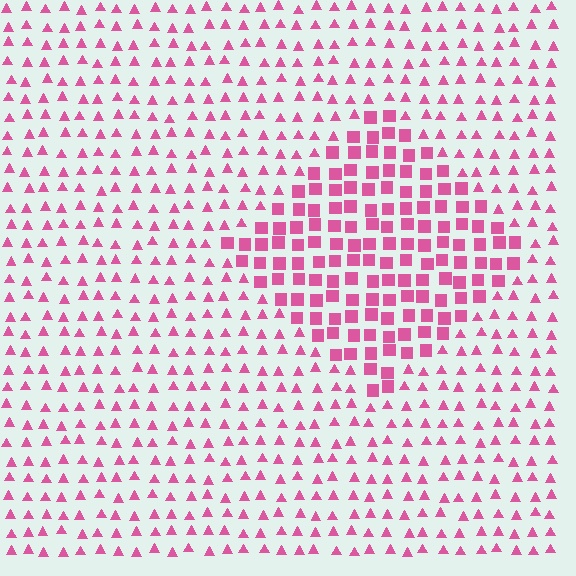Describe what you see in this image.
The image is filled with small pink elements arranged in a uniform grid. A diamond-shaped region contains squares, while the surrounding area contains triangles. The boundary is defined purely by the change in element shape.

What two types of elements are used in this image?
The image uses squares inside the diamond region and triangles outside it.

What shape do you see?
I see a diamond.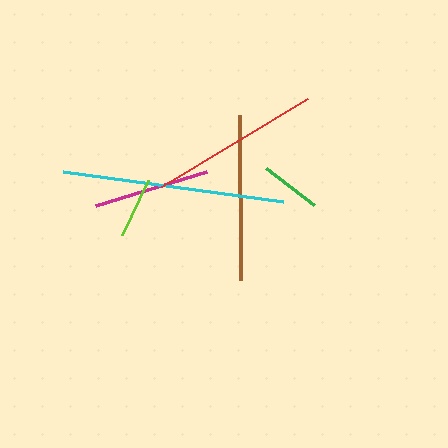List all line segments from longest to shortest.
From longest to shortest: cyan, red, brown, magenta, green, lime.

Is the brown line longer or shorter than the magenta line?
The brown line is longer than the magenta line.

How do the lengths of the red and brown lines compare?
The red and brown lines are approximately the same length.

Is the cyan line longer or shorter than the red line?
The cyan line is longer than the red line.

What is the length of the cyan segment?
The cyan segment is approximately 222 pixels long.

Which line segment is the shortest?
The lime line is the shortest at approximately 61 pixels.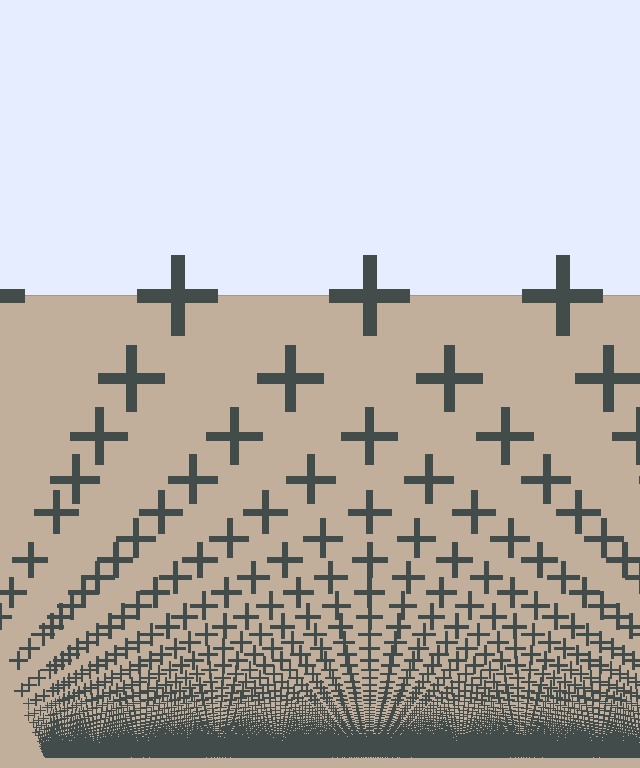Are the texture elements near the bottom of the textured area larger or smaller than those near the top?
Smaller. The gradient is inverted — elements near the bottom are smaller and denser.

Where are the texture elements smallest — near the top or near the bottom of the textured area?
Near the bottom.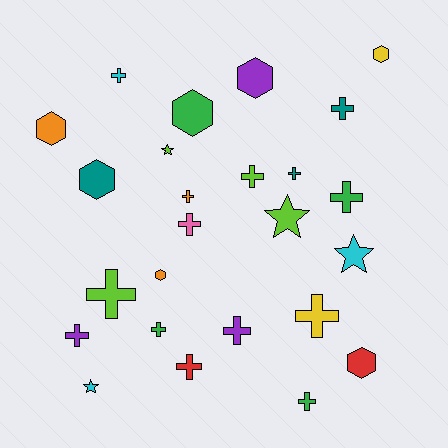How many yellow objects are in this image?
There are 2 yellow objects.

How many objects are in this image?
There are 25 objects.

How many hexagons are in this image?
There are 7 hexagons.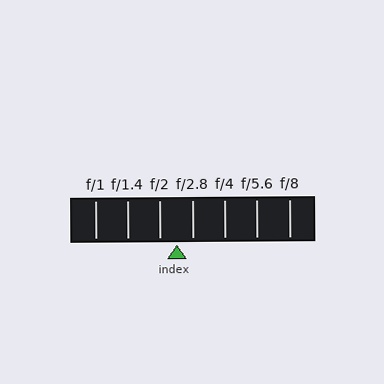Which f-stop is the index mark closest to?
The index mark is closest to f/2.8.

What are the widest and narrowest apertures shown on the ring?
The widest aperture shown is f/1 and the narrowest is f/8.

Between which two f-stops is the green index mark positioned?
The index mark is between f/2 and f/2.8.